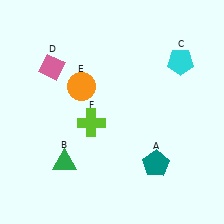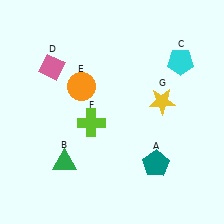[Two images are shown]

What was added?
A yellow star (G) was added in Image 2.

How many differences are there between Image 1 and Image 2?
There is 1 difference between the two images.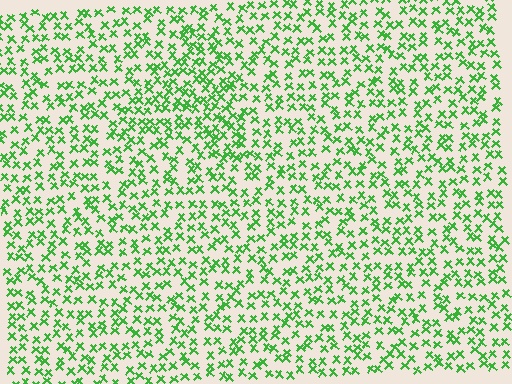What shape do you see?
I see a triangle.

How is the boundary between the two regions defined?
The boundary is defined by a change in element density (approximately 1.5x ratio). All elements are the same color, size, and shape.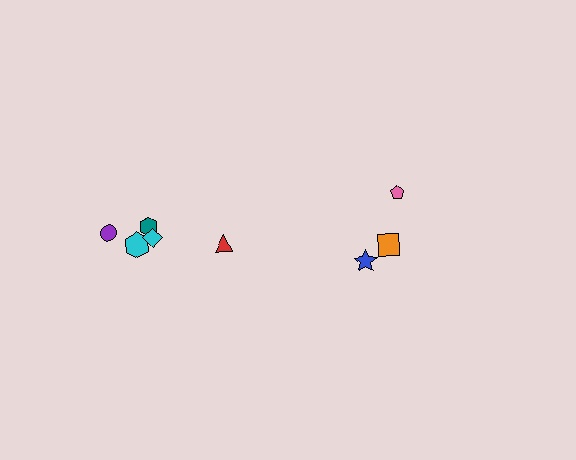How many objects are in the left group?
There are 5 objects.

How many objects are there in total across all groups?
There are 8 objects.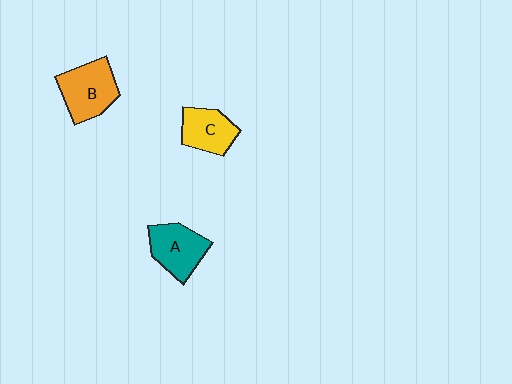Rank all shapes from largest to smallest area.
From largest to smallest: B (orange), A (teal), C (yellow).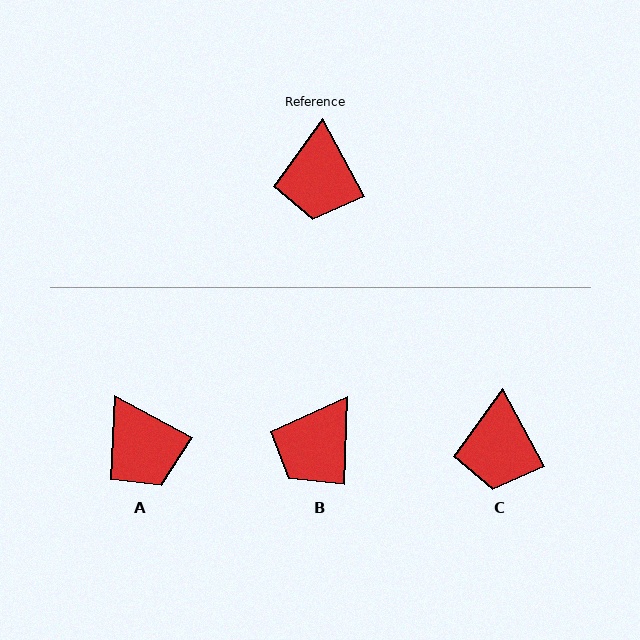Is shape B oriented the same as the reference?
No, it is off by about 30 degrees.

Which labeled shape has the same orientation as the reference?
C.